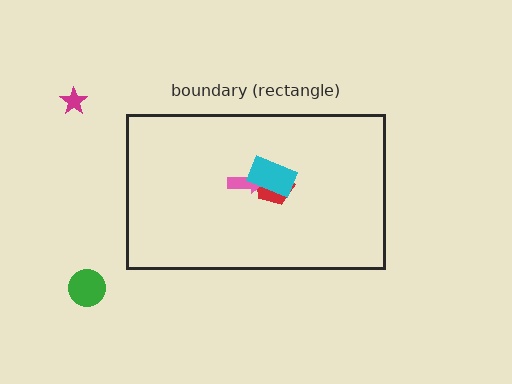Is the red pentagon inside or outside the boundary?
Inside.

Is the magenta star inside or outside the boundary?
Outside.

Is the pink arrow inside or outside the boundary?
Inside.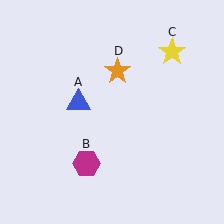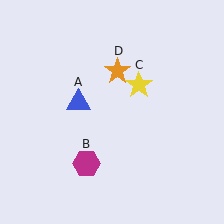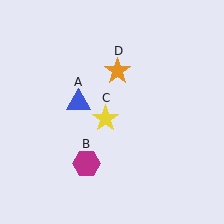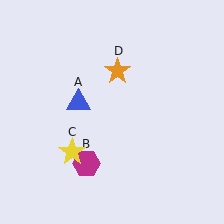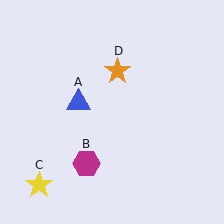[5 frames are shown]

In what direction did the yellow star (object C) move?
The yellow star (object C) moved down and to the left.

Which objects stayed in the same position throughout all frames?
Blue triangle (object A) and magenta hexagon (object B) and orange star (object D) remained stationary.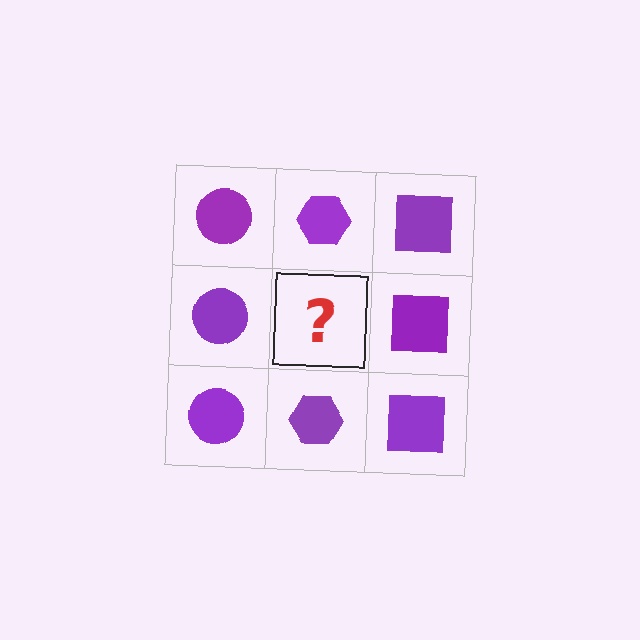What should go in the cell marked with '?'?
The missing cell should contain a purple hexagon.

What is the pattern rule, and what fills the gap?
The rule is that each column has a consistent shape. The gap should be filled with a purple hexagon.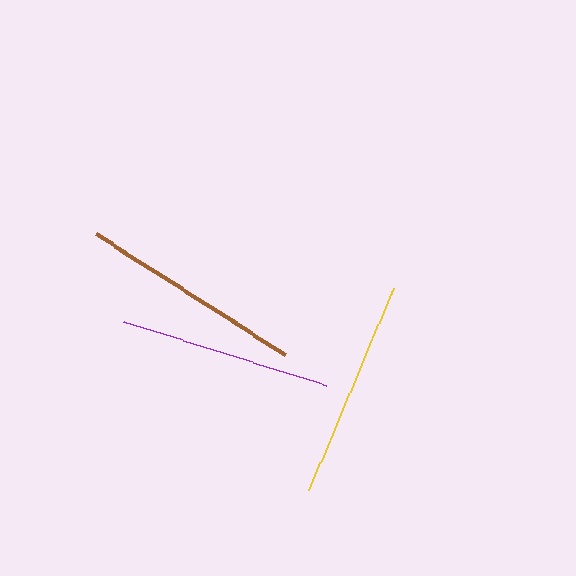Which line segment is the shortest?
The purple line is the shortest at approximately 213 pixels.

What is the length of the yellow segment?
The yellow segment is approximately 219 pixels long.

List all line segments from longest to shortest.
From longest to shortest: brown, yellow, purple.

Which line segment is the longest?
The brown line is the longest at approximately 225 pixels.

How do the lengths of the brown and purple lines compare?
The brown and purple lines are approximately the same length.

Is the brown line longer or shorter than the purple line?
The brown line is longer than the purple line.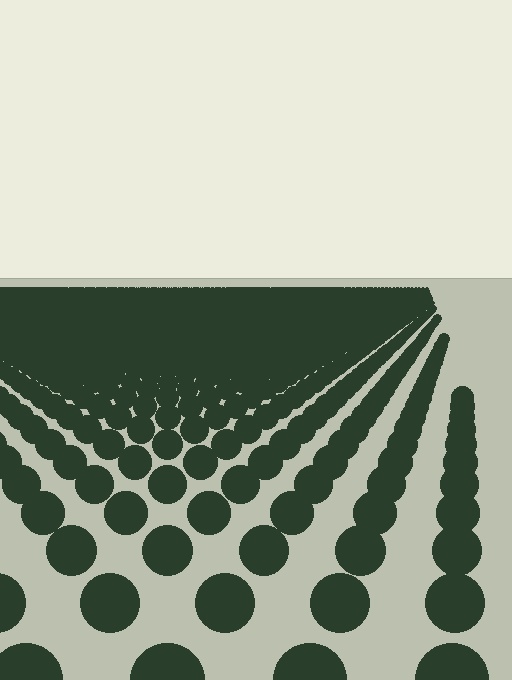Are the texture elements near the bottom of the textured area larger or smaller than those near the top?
Larger. Near the bottom, elements are closer to the viewer and appear at a bigger on-screen size.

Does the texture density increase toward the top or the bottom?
Density increases toward the top.